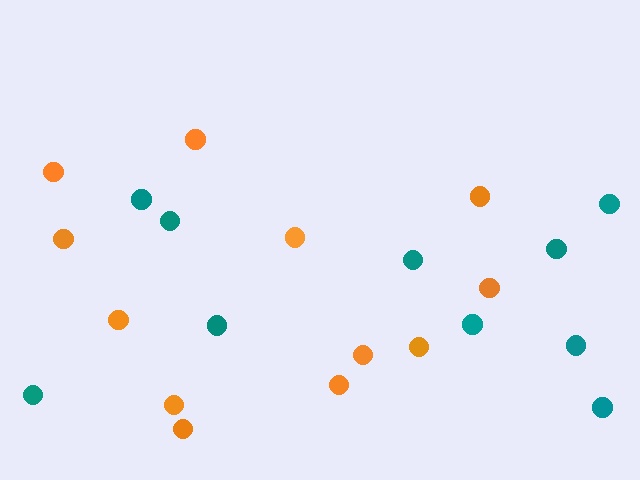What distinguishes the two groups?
There are 2 groups: one group of teal circles (10) and one group of orange circles (12).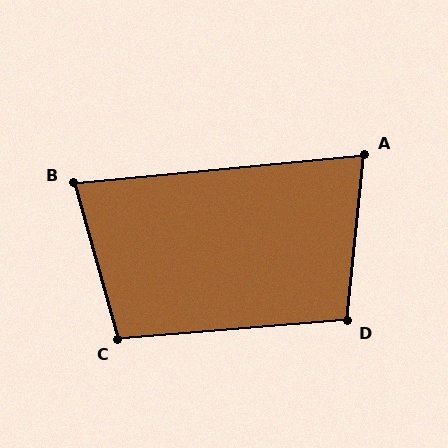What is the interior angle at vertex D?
Approximately 100 degrees (obtuse).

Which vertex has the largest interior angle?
C, at approximately 101 degrees.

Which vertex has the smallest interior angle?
A, at approximately 79 degrees.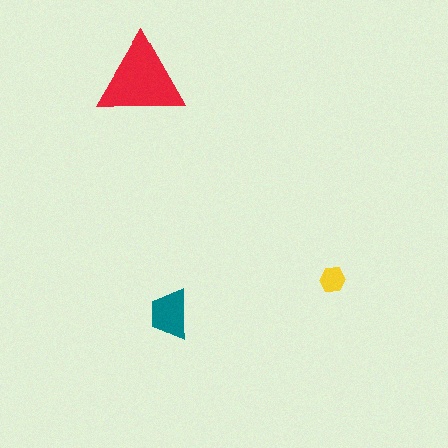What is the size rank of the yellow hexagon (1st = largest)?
3rd.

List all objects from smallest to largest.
The yellow hexagon, the teal trapezoid, the red triangle.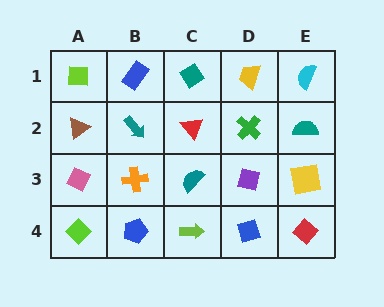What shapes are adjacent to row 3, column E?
A teal semicircle (row 2, column E), a red diamond (row 4, column E), a purple square (row 3, column D).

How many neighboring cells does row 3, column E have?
3.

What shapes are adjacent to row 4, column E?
A yellow square (row 3, column E), a blue diamond (row 4, column D).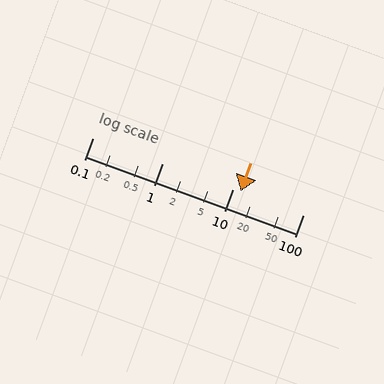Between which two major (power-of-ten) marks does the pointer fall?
The pointer is between 10 and 100.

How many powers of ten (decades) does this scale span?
The scale spans 3 decades, from 0.1 to 100.